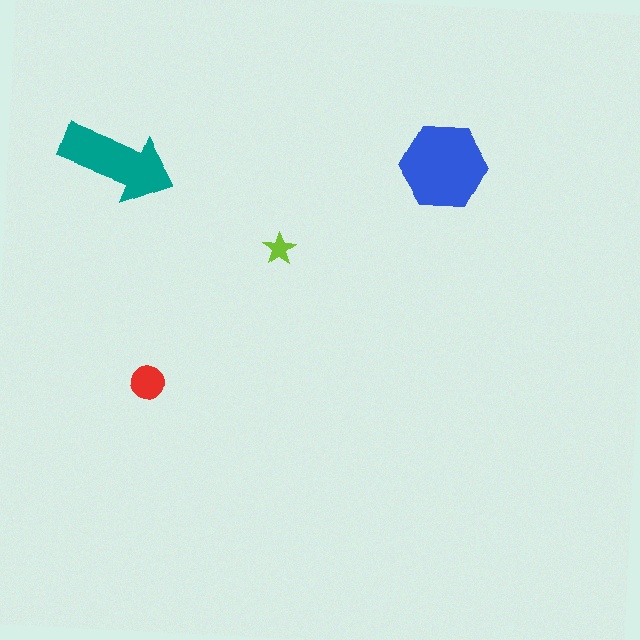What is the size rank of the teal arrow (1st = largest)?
2nd.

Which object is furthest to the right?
The blue hexagon is rightmost.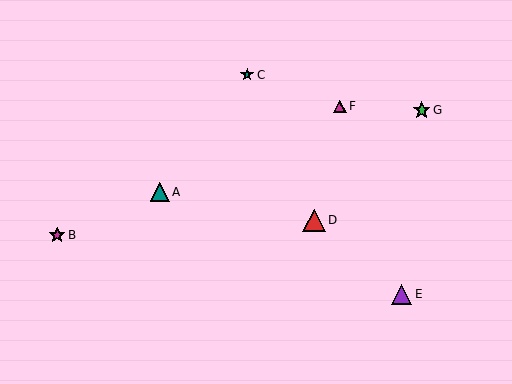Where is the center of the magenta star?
The center of the magenta star is at (57, 235).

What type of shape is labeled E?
Shape E is a purple triangle.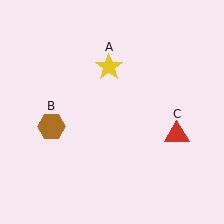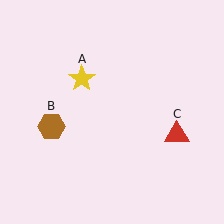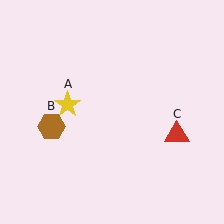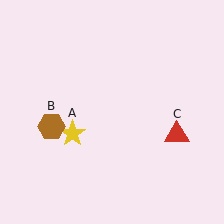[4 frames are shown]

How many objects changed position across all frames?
1 object changed position: yellow star (object A).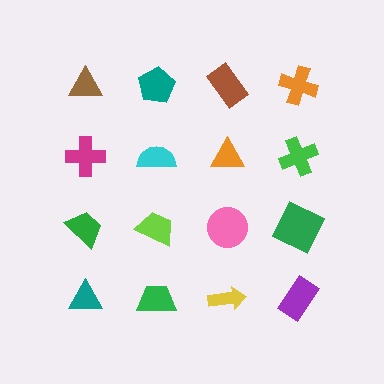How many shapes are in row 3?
4 shapes.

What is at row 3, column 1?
A green trapezoid.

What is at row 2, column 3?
An orange triangle.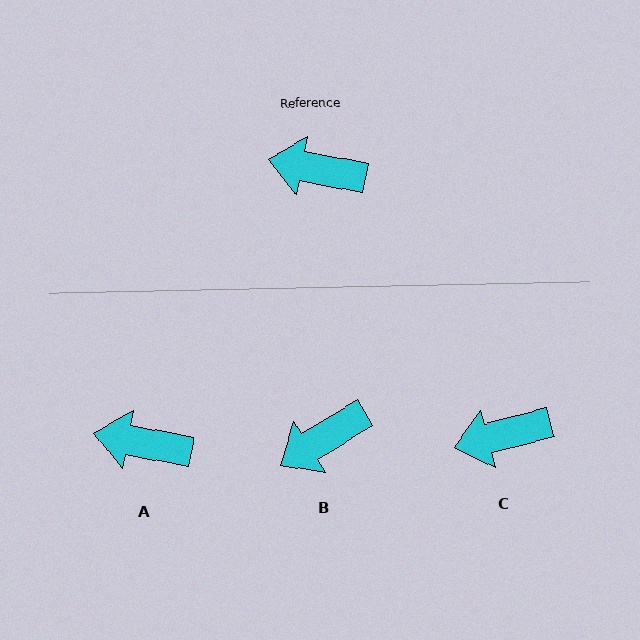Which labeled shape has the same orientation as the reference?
A.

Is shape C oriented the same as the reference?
No, it is off by about 26 degrees.